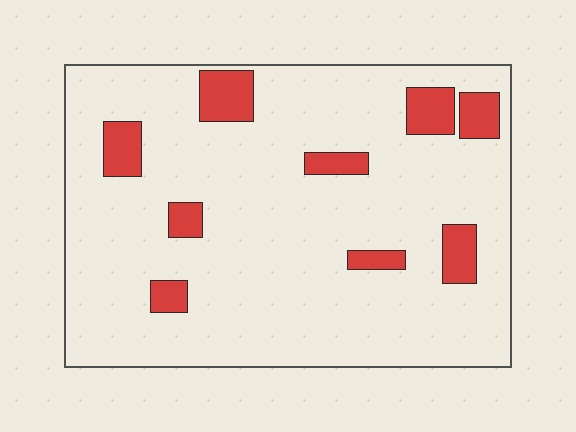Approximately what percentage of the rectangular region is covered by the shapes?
Approximately 10%.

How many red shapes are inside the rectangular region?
9.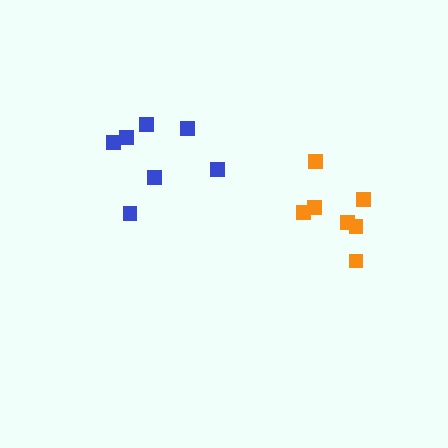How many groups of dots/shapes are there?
There are 2 groups.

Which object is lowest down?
The orange cluster is bottommost.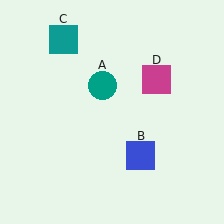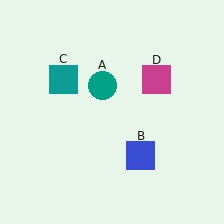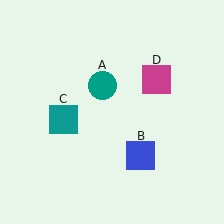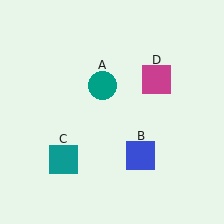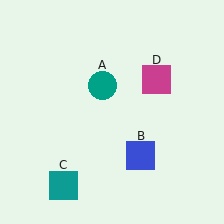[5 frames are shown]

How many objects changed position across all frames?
1 object changed position: teal square (object C).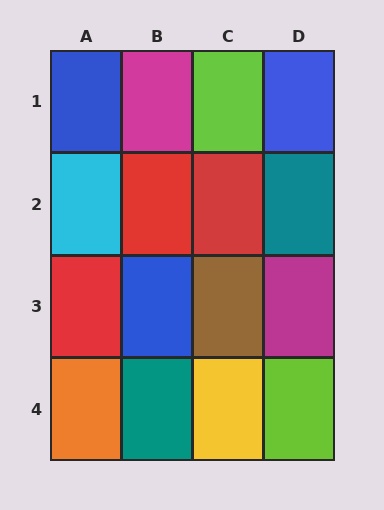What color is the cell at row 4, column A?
Orange.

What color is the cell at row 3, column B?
Blue.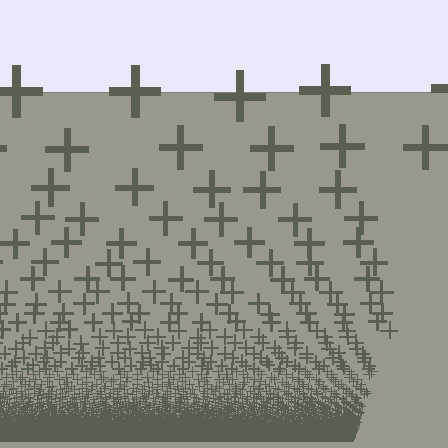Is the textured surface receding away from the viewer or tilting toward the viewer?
The surface appears to tilt toward the viewer. Texture elements get larger and sparser toward the top.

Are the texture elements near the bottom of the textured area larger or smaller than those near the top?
Smaller. The gradient is inverted — elements near the bottom are smaller and denser.